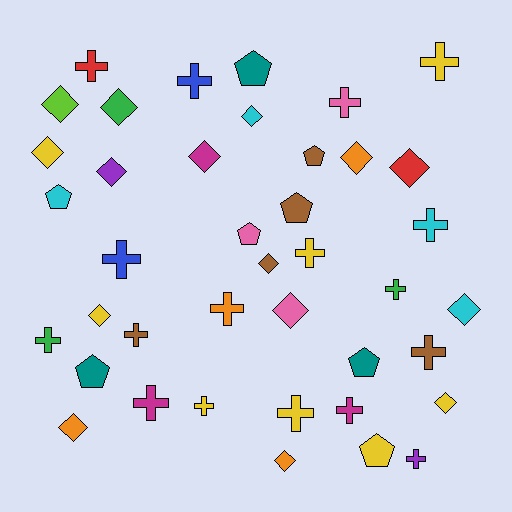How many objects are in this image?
There are 40 objects.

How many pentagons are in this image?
There are 8 pentagons.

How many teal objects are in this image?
There are 3 teal objects.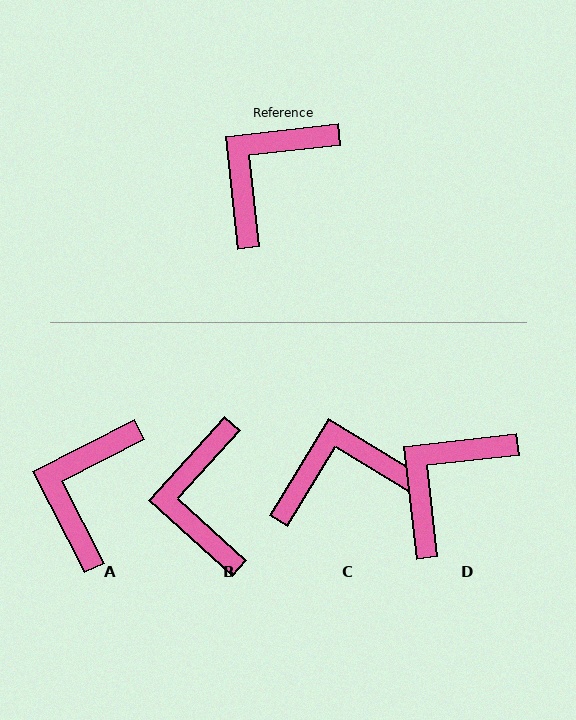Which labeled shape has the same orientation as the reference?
D.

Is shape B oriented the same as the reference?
No, it is off by about 41 degrees.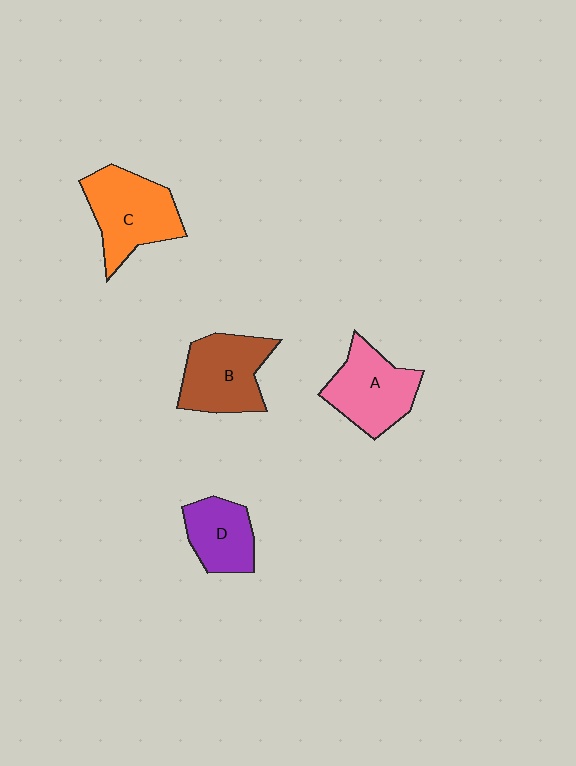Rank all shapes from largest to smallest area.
From largest to smallest: C (orange), B (brown), A (pink), D (purple).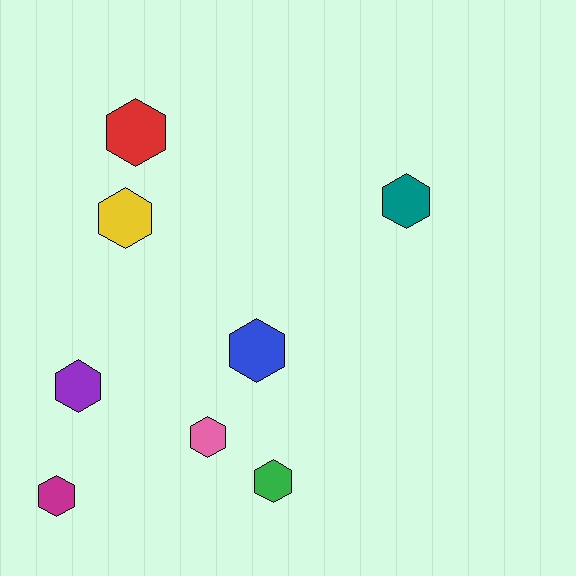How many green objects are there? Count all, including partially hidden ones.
There is 1 green object.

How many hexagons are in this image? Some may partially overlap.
There are 8 hexagons.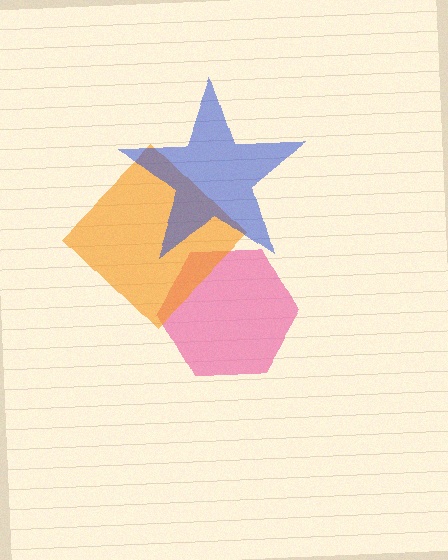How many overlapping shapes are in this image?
There are 3 overlapping shapes in the image.